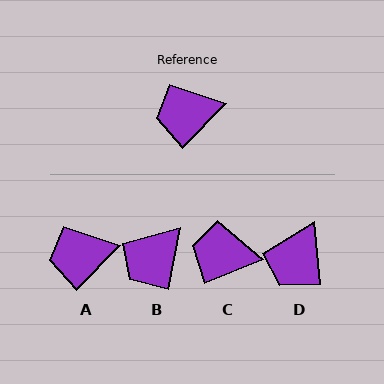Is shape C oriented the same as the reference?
No, it is off by about 23 degrees.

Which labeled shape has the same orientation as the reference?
A.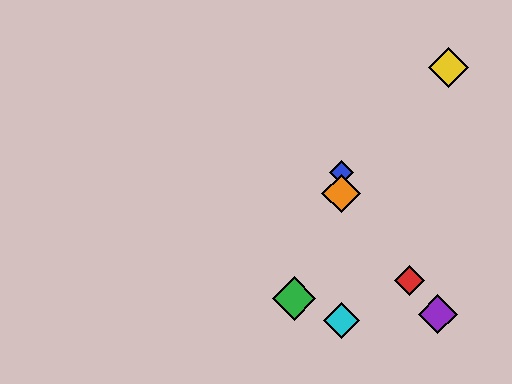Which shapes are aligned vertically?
The blue diamond, the orange diamond, the cyan diamond are aligned vertically.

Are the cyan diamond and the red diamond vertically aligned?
No, the cyan diamond is at x≈341 and the red diamond is at x≈409.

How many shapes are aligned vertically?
3 shapes (the blue diamond, the orange diamond, the cyan diamond) are aligned vertically.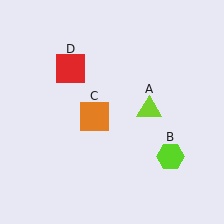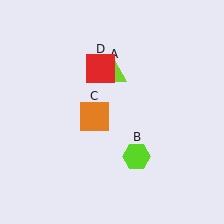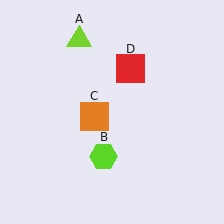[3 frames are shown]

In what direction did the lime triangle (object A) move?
The lime triangle (object A) moved up and to the left.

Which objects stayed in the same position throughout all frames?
Orange square (object C) remained stationary.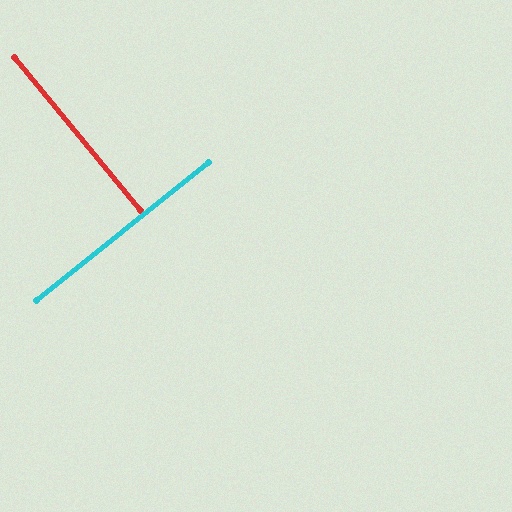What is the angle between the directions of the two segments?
Approximately 89 degrees.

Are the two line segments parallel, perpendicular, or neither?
Perpendicular — they meet at approximately 89°.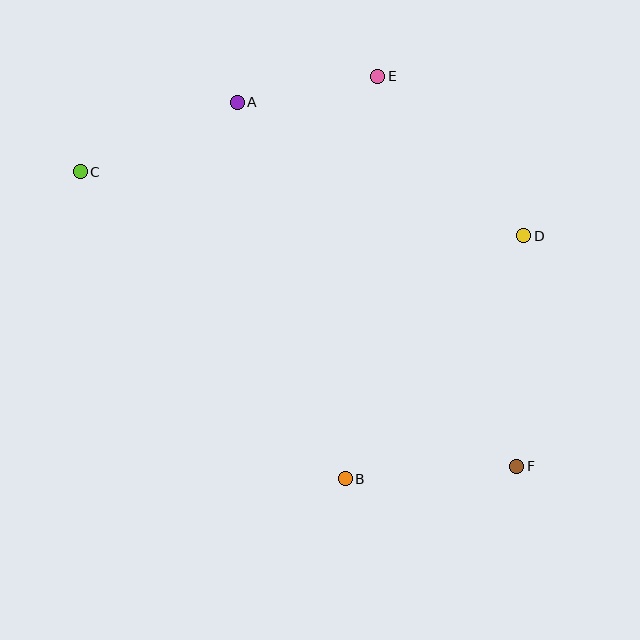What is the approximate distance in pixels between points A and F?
The distance between A and F is approximately 459 pixels.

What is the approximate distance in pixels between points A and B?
The distance between A and B is approximately 392 pixels.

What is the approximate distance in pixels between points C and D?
The distance between C and D is approximately 448 pixels.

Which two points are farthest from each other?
Points C and F are farthest from each other.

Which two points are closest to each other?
Points A and E are closest to each other.